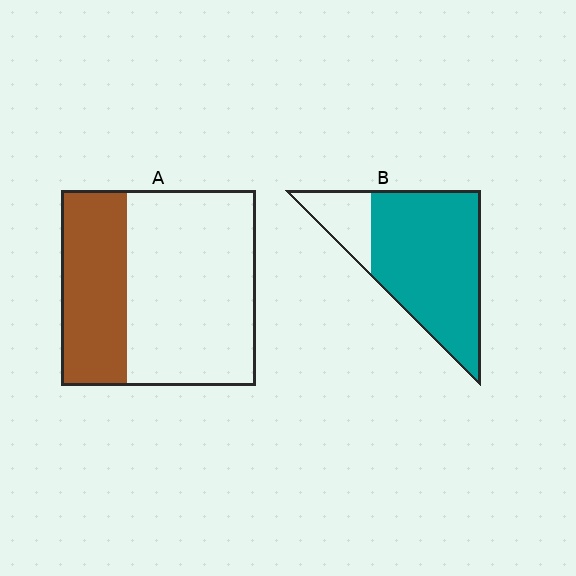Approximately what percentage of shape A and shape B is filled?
A is approximately 35% and B is approximately 80%.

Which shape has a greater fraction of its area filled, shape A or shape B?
Shape B.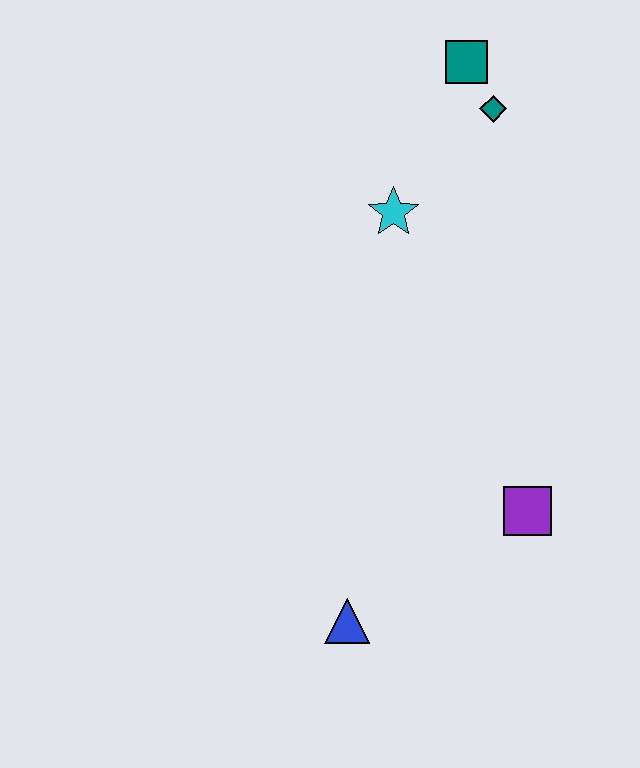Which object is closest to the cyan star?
The teal diamond is closest to the cyan star.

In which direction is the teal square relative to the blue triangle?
The teal square is above the blue triangle.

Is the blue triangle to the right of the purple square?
No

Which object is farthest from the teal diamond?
The blue triangle is farthest from the teal diamond.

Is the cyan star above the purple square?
Yes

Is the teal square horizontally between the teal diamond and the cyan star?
Yes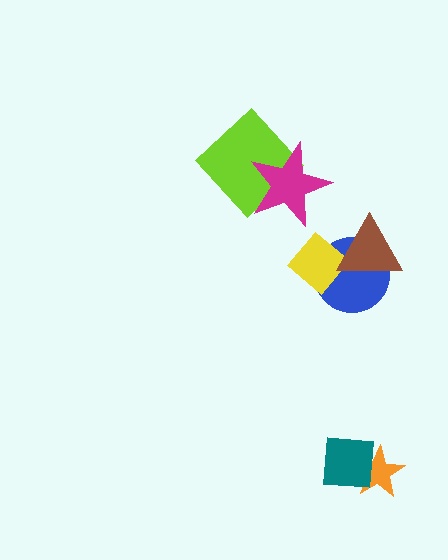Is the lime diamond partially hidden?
Yes, it is partially covered by another shape.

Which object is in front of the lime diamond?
The magenta star is in front of the lime diamond.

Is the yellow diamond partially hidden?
Yes, it is partially covered by another shape.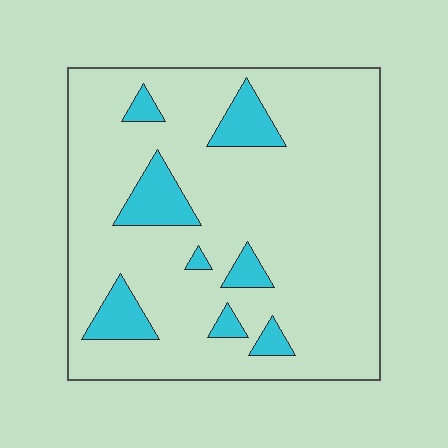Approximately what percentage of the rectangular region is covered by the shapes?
Approximately 15%.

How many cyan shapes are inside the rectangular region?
8.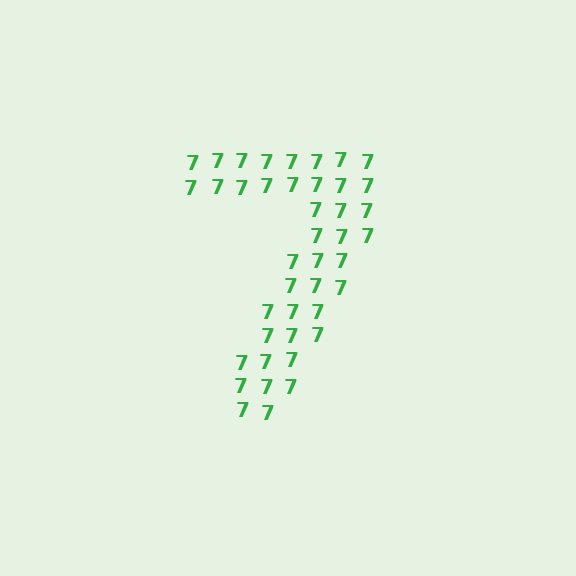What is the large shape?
The large shape is the digit 7.